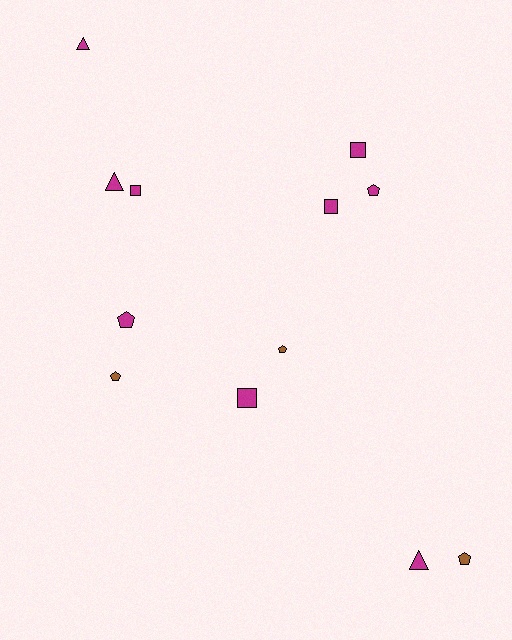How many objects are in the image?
There are 12 objects.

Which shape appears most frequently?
Pentagon, with 5 objects.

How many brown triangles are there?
There are no brown triangles.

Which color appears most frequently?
Magenta, with 9 objects.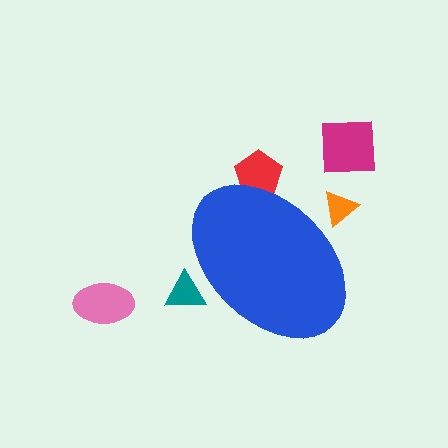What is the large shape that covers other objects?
A blue ellipse.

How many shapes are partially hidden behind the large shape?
3 shapes are partially hidden.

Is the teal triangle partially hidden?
Yes, the teal triangle is partially hidden behind the blue ellipse.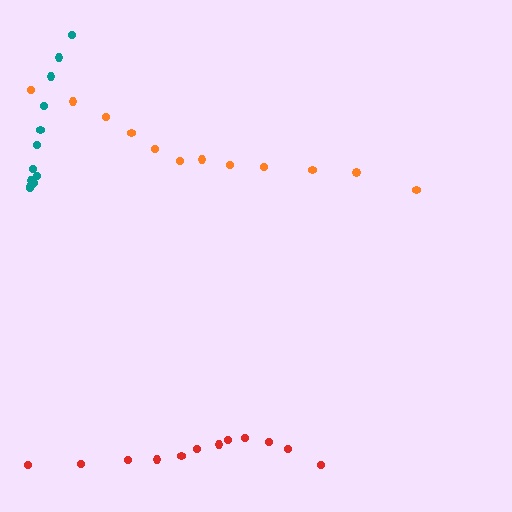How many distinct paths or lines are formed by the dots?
There are 3 distinct paths.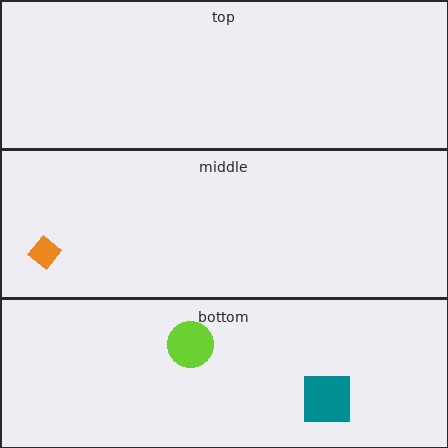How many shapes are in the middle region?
1.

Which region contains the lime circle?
The bottom region.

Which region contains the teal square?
The bottom region.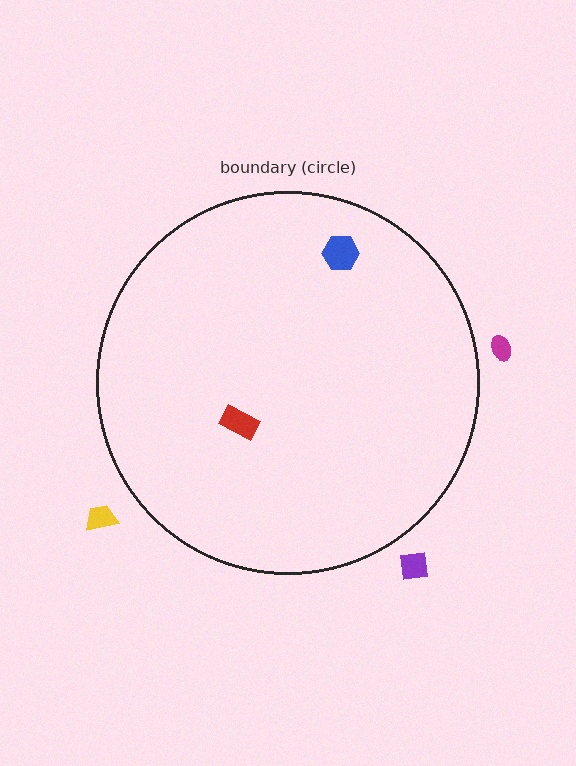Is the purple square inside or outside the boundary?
Outside.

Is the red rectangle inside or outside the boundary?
Inside.